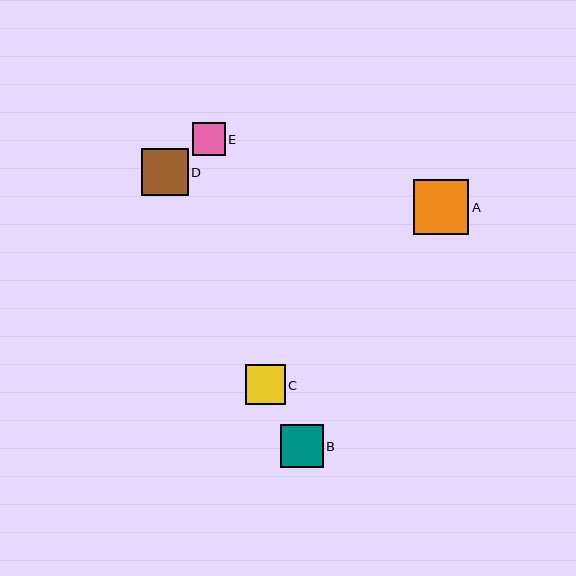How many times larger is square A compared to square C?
Square A is approximately 1.4 times the size of square C.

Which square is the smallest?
Square E is the smallest with a size of approximately 33 pixels.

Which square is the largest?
Square A is the largest with a size of approximately 55 pixels.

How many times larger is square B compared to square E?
Square B is approximately 1.3 times the size of square E.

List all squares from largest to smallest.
From largest to smallest: A, D, B, C, E.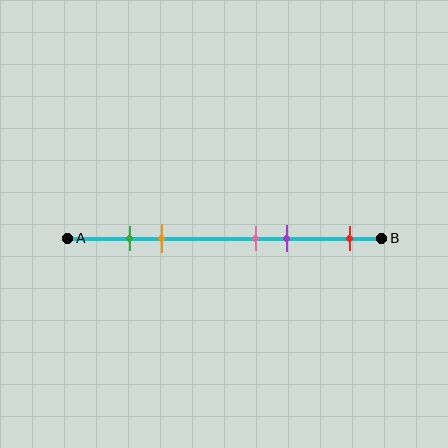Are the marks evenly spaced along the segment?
No, the marks are not evenly spaced.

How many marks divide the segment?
There are 5 marks dividing the segment.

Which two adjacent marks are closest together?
The green and orange marks are the closest adjacent pair.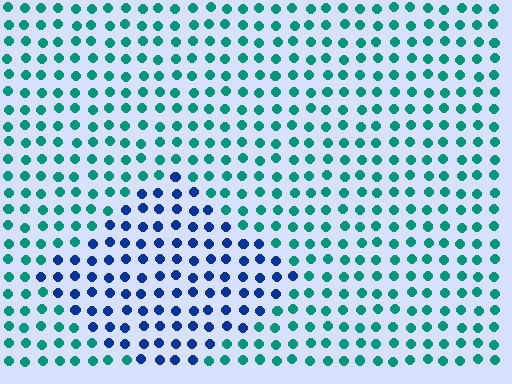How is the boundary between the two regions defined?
The boundary is defined purely by a slight shift in hue (about 52 degrees). Spacing, size, and orientation are identical on both sides.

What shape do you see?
I see a diamond.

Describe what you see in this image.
The image is filled with small teal elements in a uniform arrangement. A diamond-shaped region is visible where the elements are tinted to a slightly different hue, forming a subtle color boundary.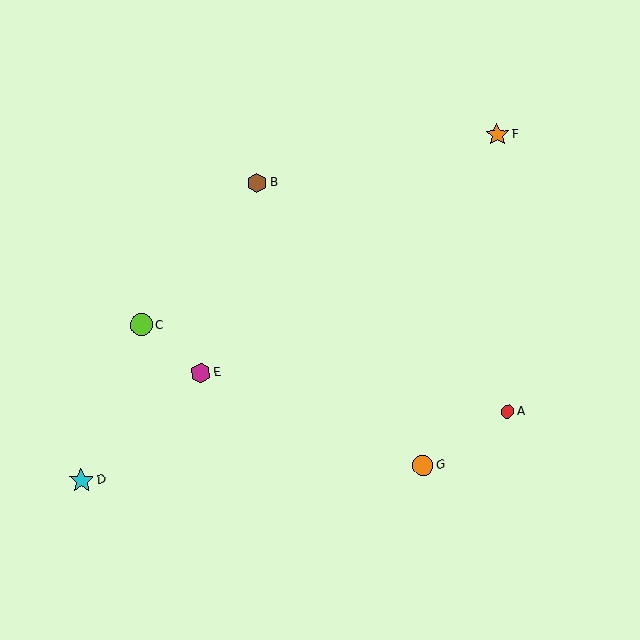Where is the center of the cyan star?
The center of the cyan star is at (82, 480).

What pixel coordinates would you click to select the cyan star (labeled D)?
Click at (82, 480) to select the cyan star D.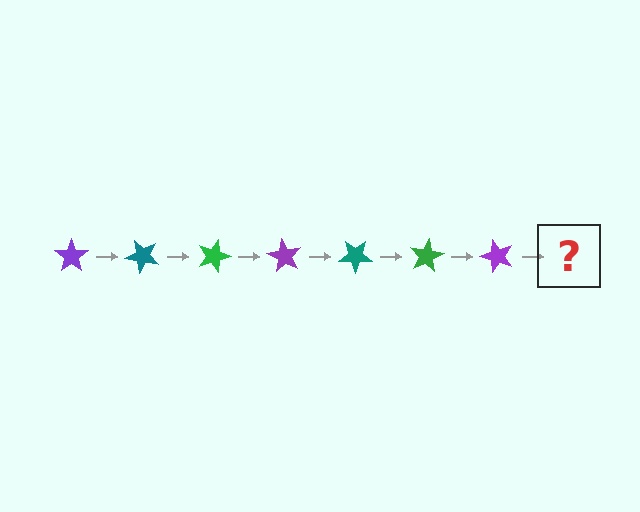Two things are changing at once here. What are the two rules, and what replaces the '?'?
The two rules are that it rotates 45 degrees each step and the color cycles through purple, teal, and green. The '?' should be a teal star, rotated 315 degrees from the start.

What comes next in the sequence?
The next element should be a teal star, rotated 315 degrees from the start.